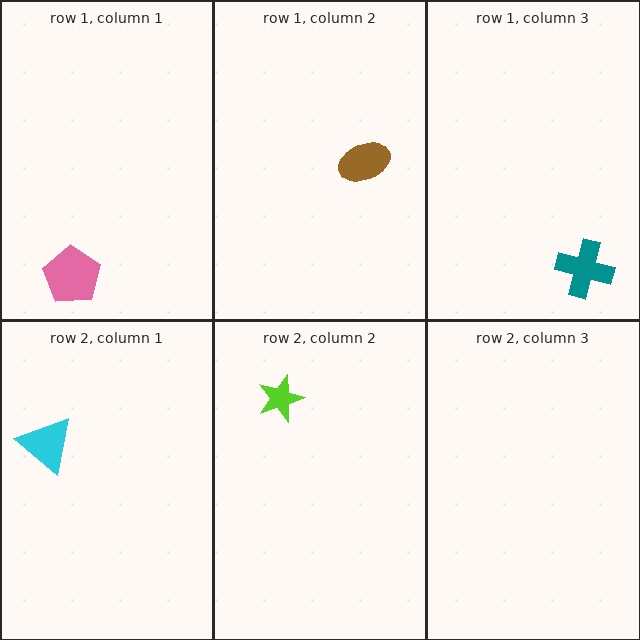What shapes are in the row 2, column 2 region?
The lime star.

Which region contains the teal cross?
The row 1, column 3 region.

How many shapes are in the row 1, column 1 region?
1.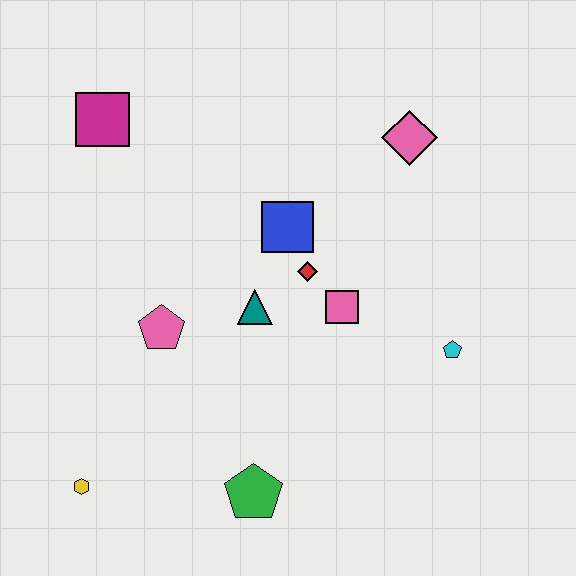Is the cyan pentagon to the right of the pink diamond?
Yes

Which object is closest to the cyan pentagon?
The pink square is closest to the cyan pentagon.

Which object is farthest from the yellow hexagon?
The pink diamond is farthest from the yellow hexagon.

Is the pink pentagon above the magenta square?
No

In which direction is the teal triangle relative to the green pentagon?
The teal triangle is above the green pentagon.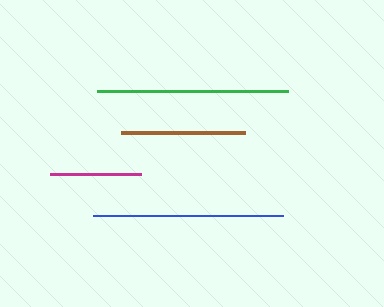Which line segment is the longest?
The green line is the longest at approximately 191 pixels.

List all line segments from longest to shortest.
From longest to shortest: green, blue, brown, magenta.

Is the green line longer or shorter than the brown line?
The green line is longer than the brown line.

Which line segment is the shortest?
The magenta line is the shortest at approximately 90 pixels.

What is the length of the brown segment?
The brown segment is approximately 124 pixels long.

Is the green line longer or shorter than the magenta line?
The green line is longer than the magenta line.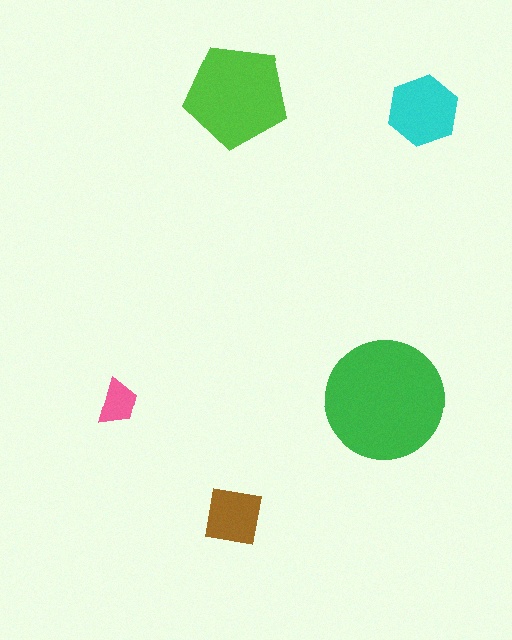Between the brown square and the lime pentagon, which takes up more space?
The lime pentagon.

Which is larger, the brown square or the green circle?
The green circle.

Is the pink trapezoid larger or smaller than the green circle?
Smaller.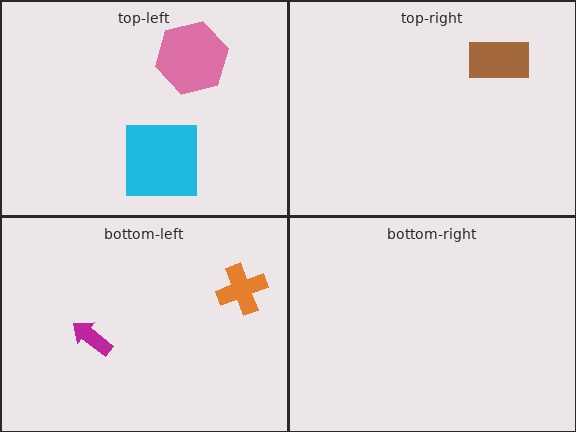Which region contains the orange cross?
The bottom-left region.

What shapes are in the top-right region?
The brown rectangle.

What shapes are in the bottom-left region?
The orange cross, the magenta arrow.